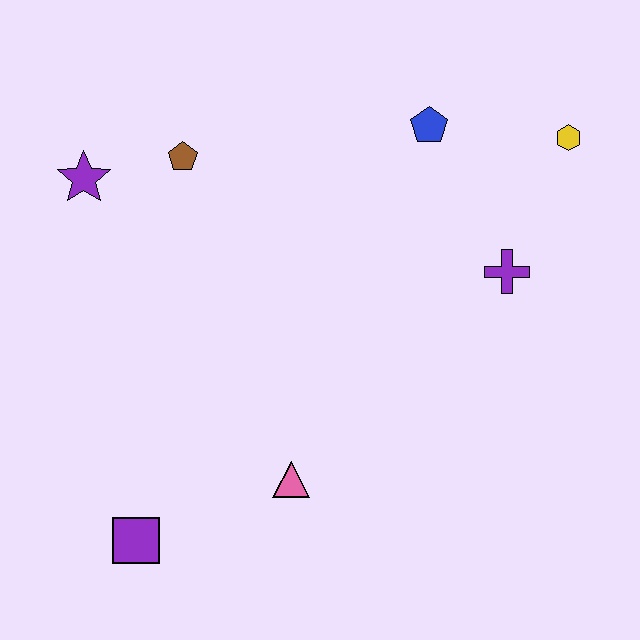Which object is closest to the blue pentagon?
The yellow hexagon is closest to the blue pentagon.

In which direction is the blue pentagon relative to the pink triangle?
The blue pentagon is above the pink triangle.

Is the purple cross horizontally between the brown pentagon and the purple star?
No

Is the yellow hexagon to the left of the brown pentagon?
No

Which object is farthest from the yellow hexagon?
The purple square is farthest from the yellow hexagon.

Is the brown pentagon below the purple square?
No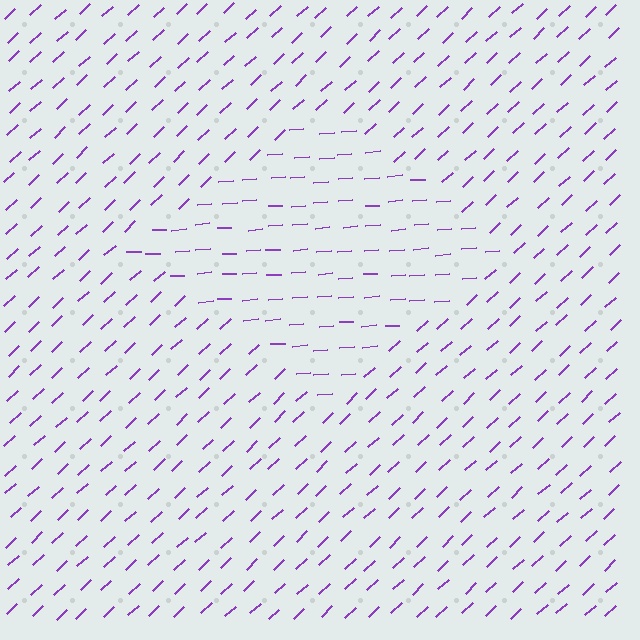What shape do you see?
I see a diamond.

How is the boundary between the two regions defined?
The boundary is defined purely by a change in line orientation (approximately 39 degrees difference). All lines are the same color and thickness.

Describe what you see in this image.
The image is filled with small purple line segments. A diamond region in the image has lines oriented differently from the surrounding lines, creating a visible texture boundary.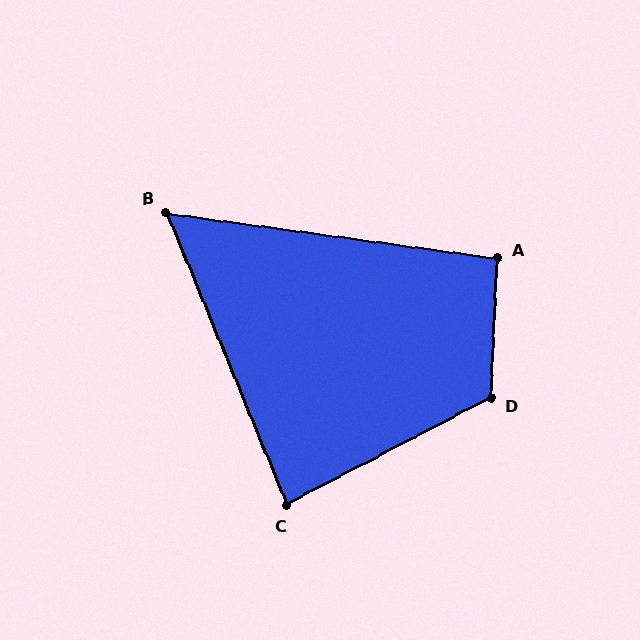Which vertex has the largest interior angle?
D, at approximately 120 degrees.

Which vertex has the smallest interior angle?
B, at approximately 60 degrees.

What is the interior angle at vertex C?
Approximately 85 degrees (acute).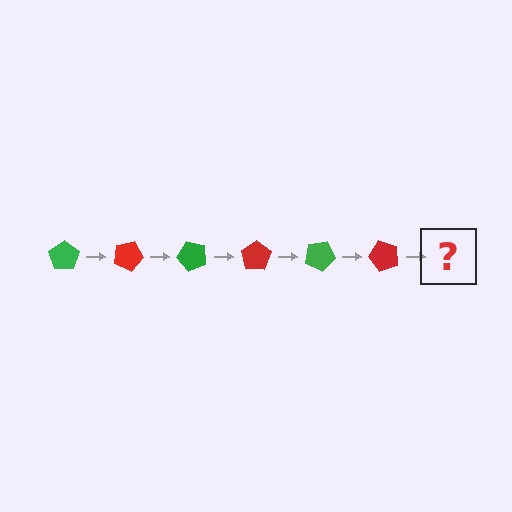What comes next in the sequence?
The next element should be a green pentagon, rotated 150 degrees from the start.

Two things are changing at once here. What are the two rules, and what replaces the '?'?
The two rules are that it rotates 25 degrees each step and the color cycles through green and red. The '?' should be a green pentagon, rotated 150 degrees from the start.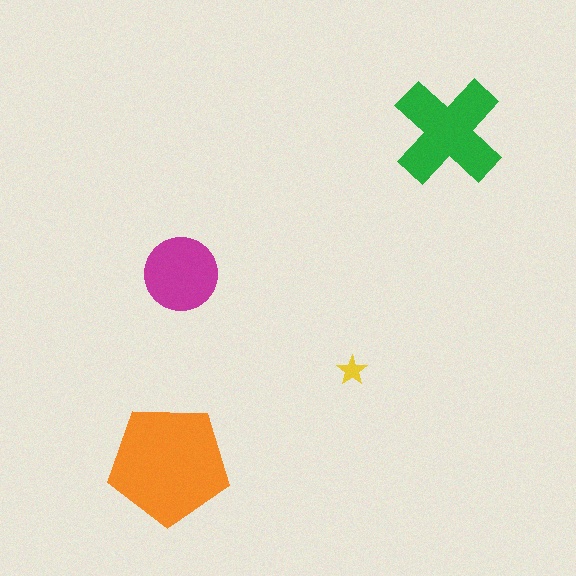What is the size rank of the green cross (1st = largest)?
2nd.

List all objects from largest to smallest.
The orange pentagon, the green cross, the magenta circle, the yellow star.